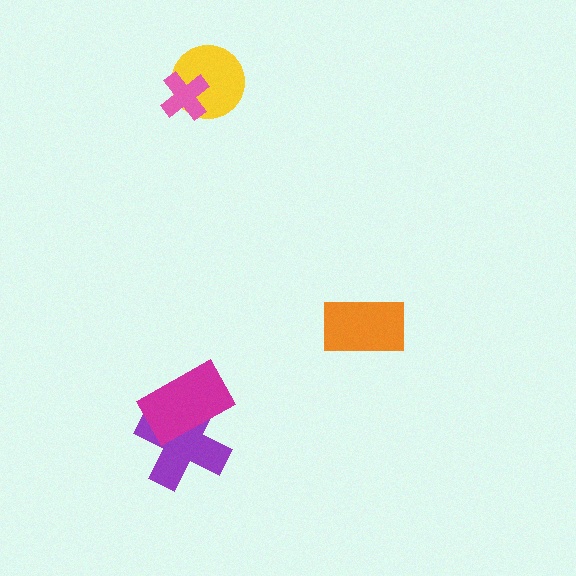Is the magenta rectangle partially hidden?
No, no other shape covers it.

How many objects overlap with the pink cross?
1 object overlaps with the pink cross.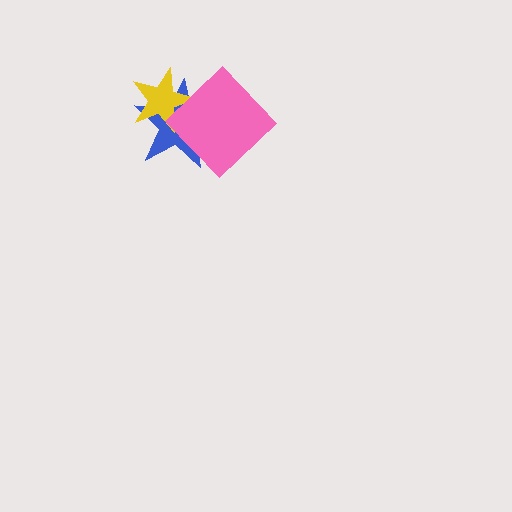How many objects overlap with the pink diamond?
2 objects overlap with the pink diamond.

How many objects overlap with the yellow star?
2 objects overlap with the yellow star.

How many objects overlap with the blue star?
2 objects overlap with the blue star.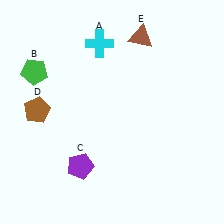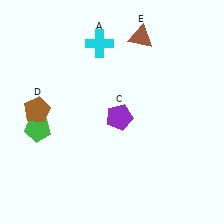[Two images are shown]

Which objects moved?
The objects that moved are: the green pentagon (B), the purple pentagon (C).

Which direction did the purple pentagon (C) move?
The purple pentagon (C) moved up.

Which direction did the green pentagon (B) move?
The green pentagon (B) moved down.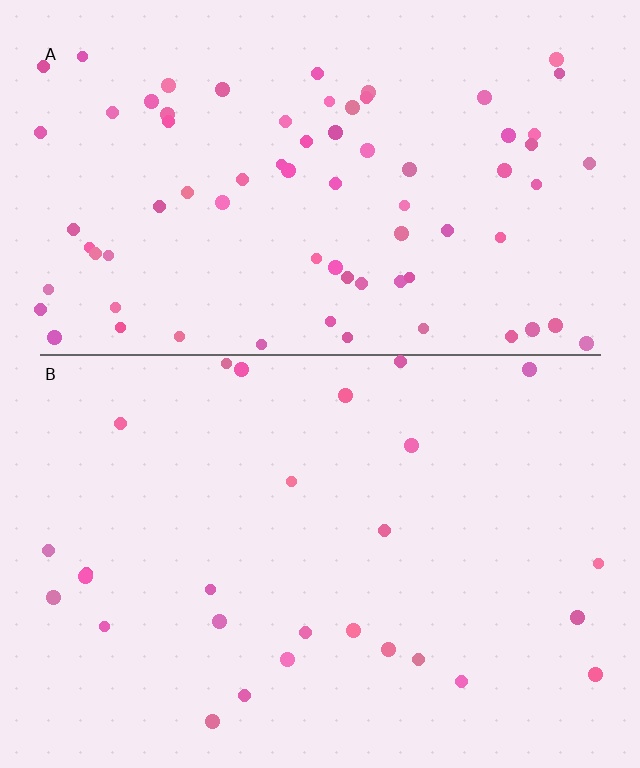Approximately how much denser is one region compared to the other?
Approximately 2.8× — region A over region B.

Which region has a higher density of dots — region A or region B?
A (the top).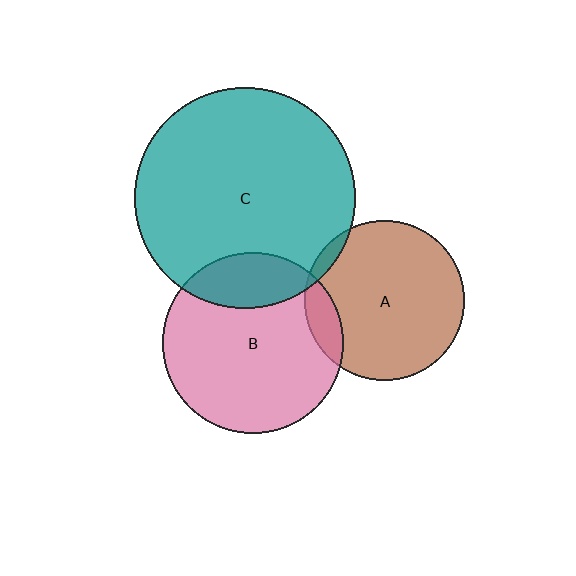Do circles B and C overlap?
Yes.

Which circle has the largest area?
Circle C (teal).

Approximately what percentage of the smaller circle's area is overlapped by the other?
Approximately 20%.